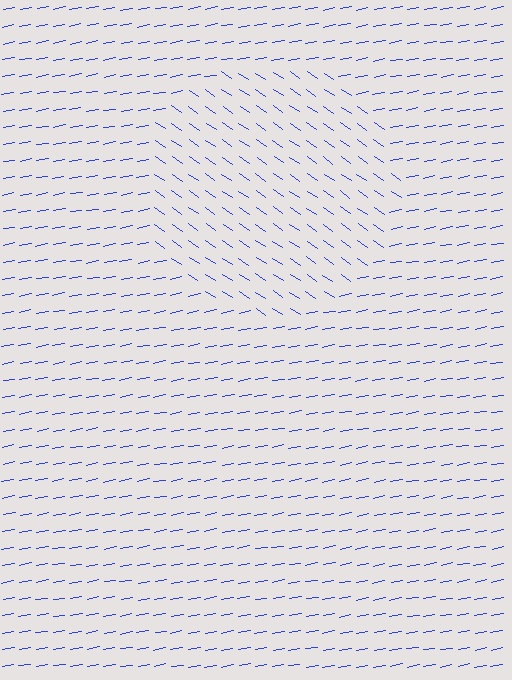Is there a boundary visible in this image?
Yes, there is a texture boundary formed by a change in line orientation.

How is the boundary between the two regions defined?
The boundary is defined purely by a change in line orientation (approximately 45 degrees difference). All lines are the same color and thickness.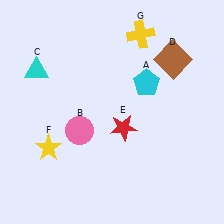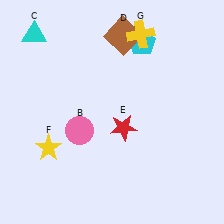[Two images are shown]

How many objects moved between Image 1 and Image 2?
3 objects moved between the two images.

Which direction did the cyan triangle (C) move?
The cyan triangle (C) moved up.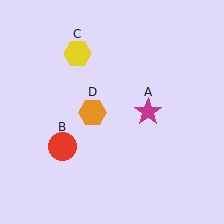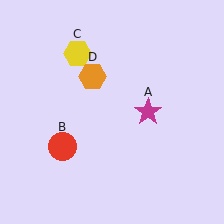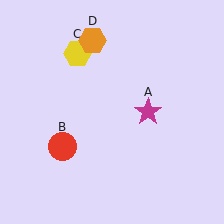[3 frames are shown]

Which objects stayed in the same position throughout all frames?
Magenta star (object A) and red circle (object B) and yellow hexagon (object C) remained stationary.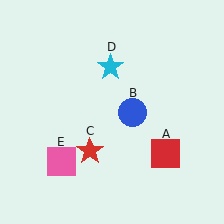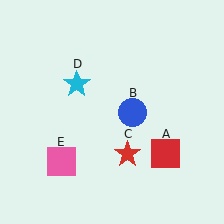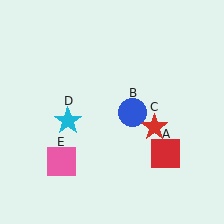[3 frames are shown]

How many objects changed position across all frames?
2 objects changed position: red star (object C), cyan star (object D).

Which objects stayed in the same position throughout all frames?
Red square (object A) and blue circle (object B) and pink square (object E) remained stationary.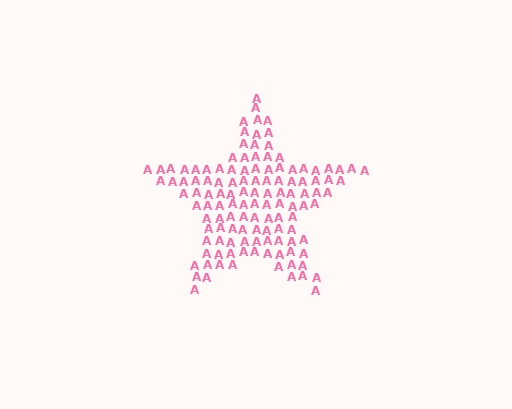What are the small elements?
The small elements are letter A's.